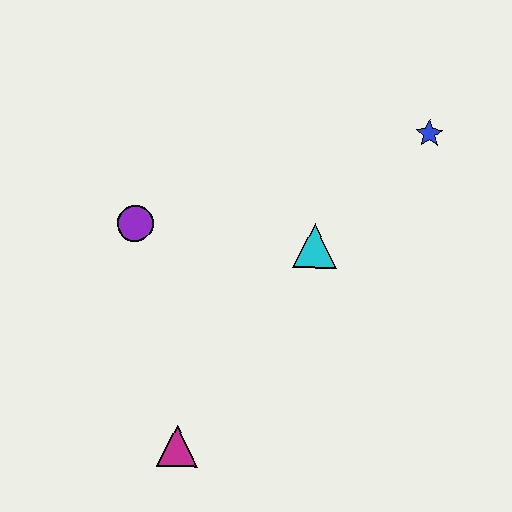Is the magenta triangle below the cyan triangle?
Yes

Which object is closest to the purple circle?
The cyan triangle is closest to the purple circle.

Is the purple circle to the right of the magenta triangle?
No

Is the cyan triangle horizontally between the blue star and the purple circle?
Yes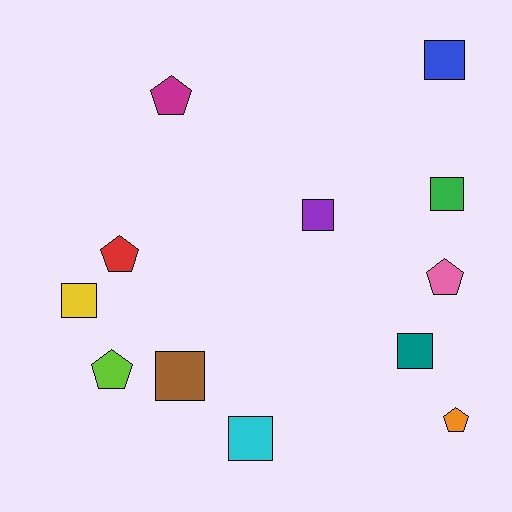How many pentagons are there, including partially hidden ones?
There are 5 pentagons.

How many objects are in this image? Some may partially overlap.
There are 12 objects.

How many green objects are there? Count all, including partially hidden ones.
There is 1 green object.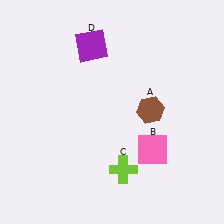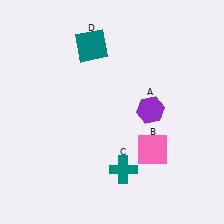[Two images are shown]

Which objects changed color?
A changed from brown to purple. C changed from lime to teal. D changed from purple to teal.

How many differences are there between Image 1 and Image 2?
There are 3 differences between the two images.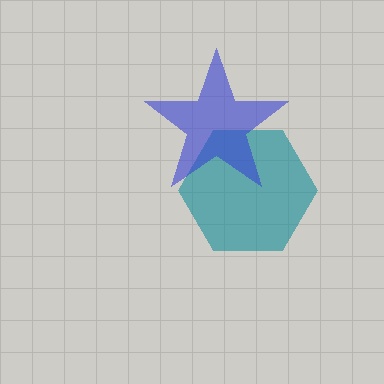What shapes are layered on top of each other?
The layered shapes are: a teal hexagon, a blue star.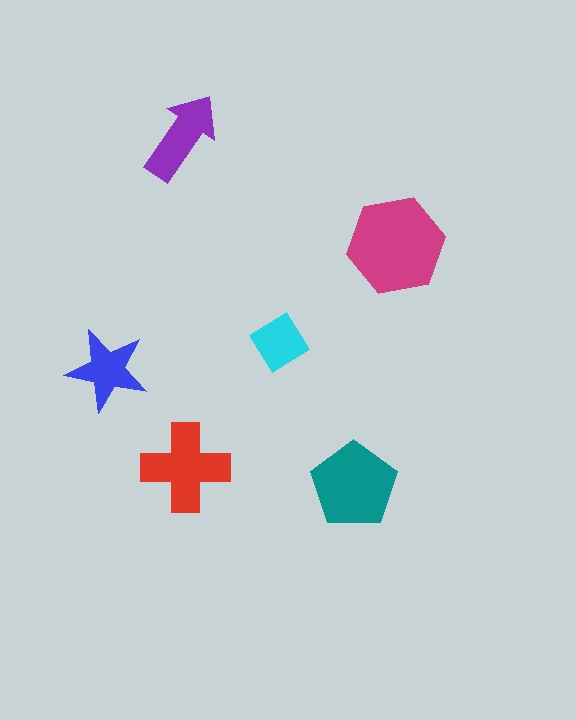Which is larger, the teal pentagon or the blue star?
The teal pentagon.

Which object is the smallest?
The cyan diamond.